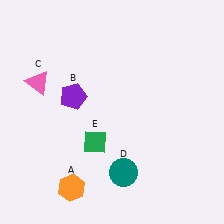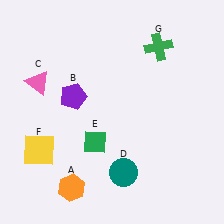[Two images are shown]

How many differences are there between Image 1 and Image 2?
There are 2 differences between the two images.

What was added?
A yellow square (F), a green cross (G) were added in Image 2.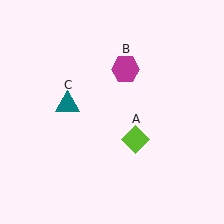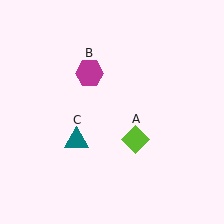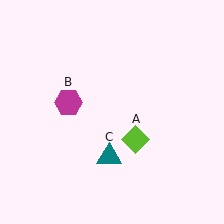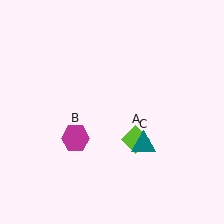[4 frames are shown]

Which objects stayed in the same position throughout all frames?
Lime diamond (object A) remained stationary.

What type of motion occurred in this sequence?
The magenta hexagon (object B), teal triangle (object C) rotated counterclockwise around the center of the scene.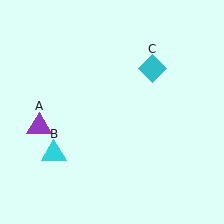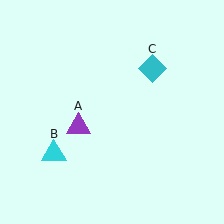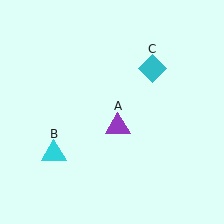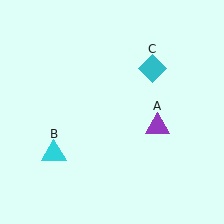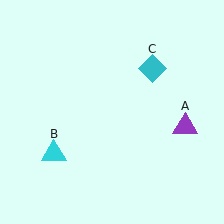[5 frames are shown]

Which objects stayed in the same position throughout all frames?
Cyan triangle (object B) and cyan diamond (object C) remained stationary.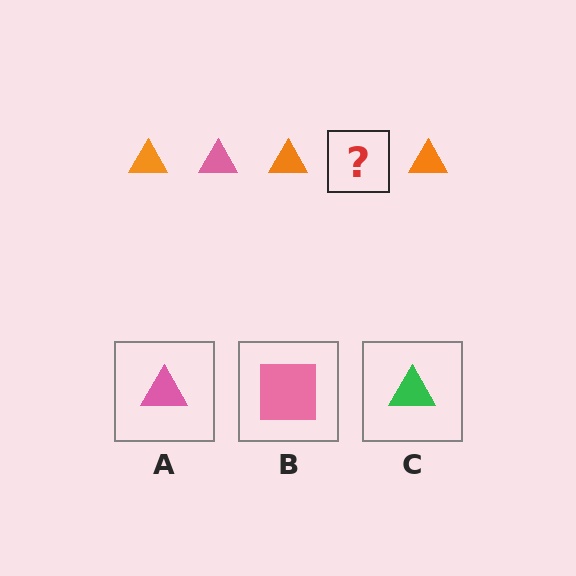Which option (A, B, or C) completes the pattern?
A.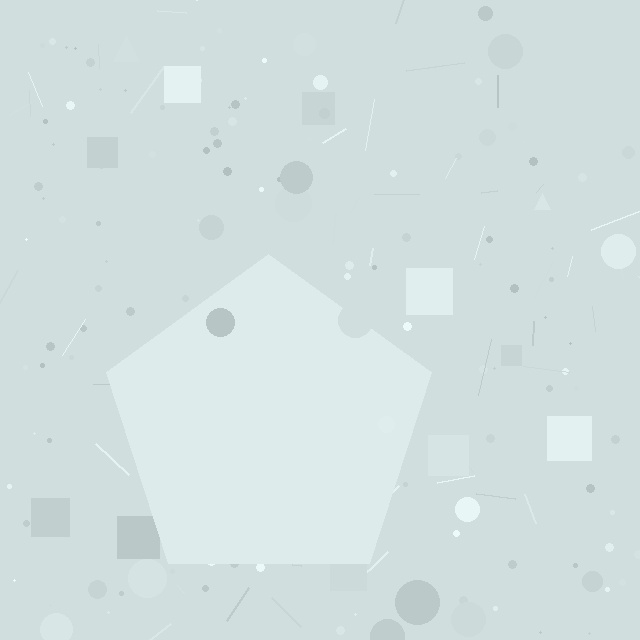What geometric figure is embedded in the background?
A pentagon is embedded in the background.